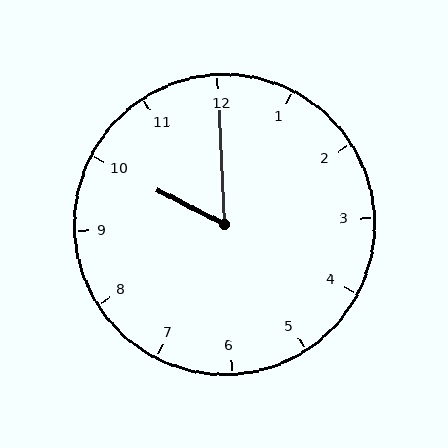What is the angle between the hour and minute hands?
Approximately 60 degrees.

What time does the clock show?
10:00.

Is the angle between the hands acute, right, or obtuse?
It is acute.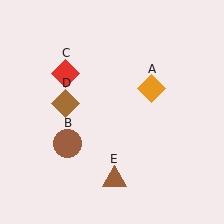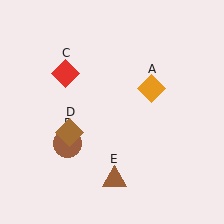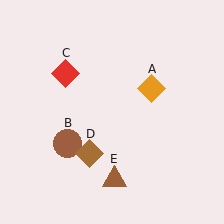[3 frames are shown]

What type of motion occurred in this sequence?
The brown diamond (object D) rotated counterclockwise around the center of the scene.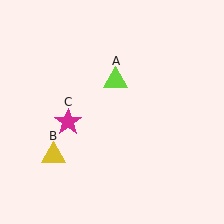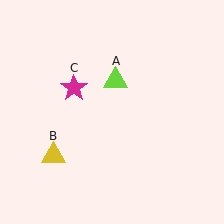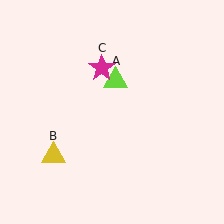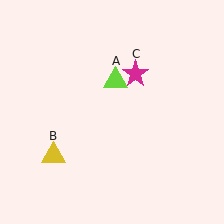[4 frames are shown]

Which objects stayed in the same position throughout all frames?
Lime triangle (object A) and yellow triangle (object B) remained stationary.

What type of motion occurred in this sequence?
The magenta star (object C) rotated clockwise around the center of the scene.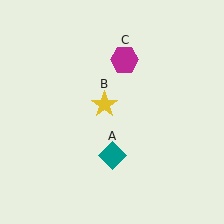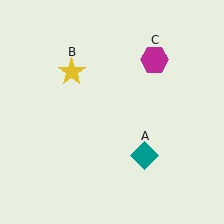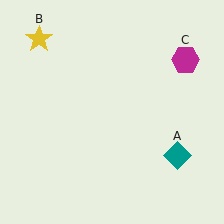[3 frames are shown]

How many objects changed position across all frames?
3 objects changed position: teal diamond (object A), yellow star (object B), magenta hexagon (object C).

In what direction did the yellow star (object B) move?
The yellow star (object B) moved up and to the left.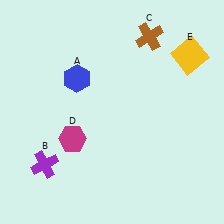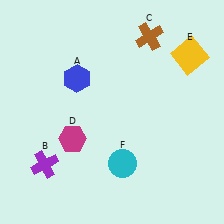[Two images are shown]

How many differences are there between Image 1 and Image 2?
There is 1 difference between the two images.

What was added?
A cyan circle (F) was added in Image 2.